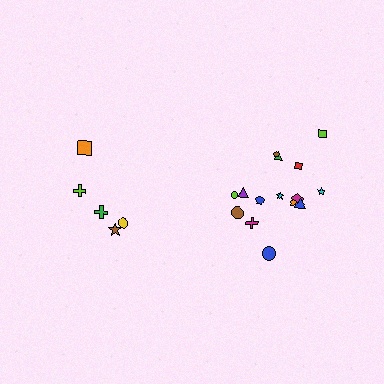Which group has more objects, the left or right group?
The right group.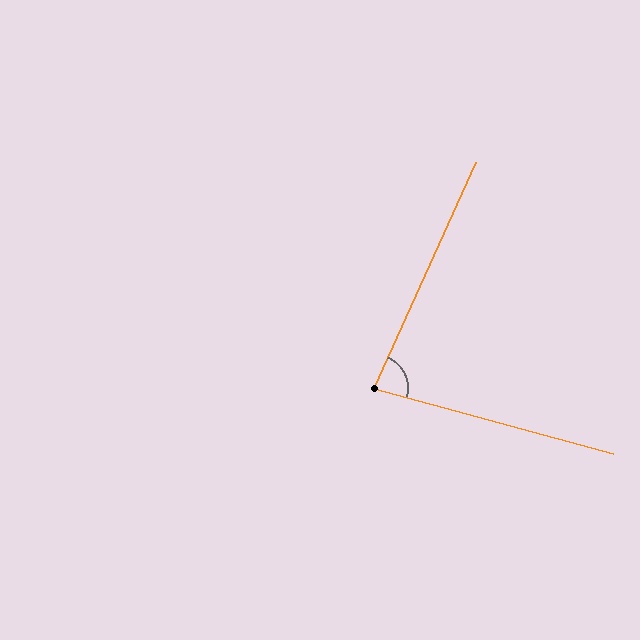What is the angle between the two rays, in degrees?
Approximately 81 degrees.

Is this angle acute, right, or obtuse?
It is acute.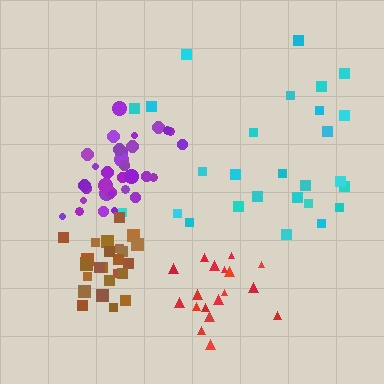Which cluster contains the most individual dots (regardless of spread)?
Purple (32).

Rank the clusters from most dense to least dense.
brown, purple, red, cyan.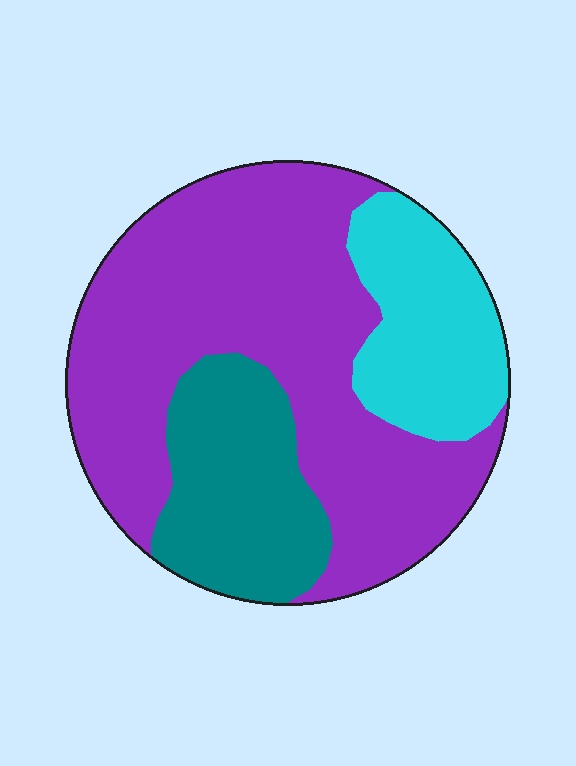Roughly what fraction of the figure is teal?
Teal covers 21% of the figure.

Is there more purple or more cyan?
Purple.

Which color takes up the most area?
Purple, at roughly 60%.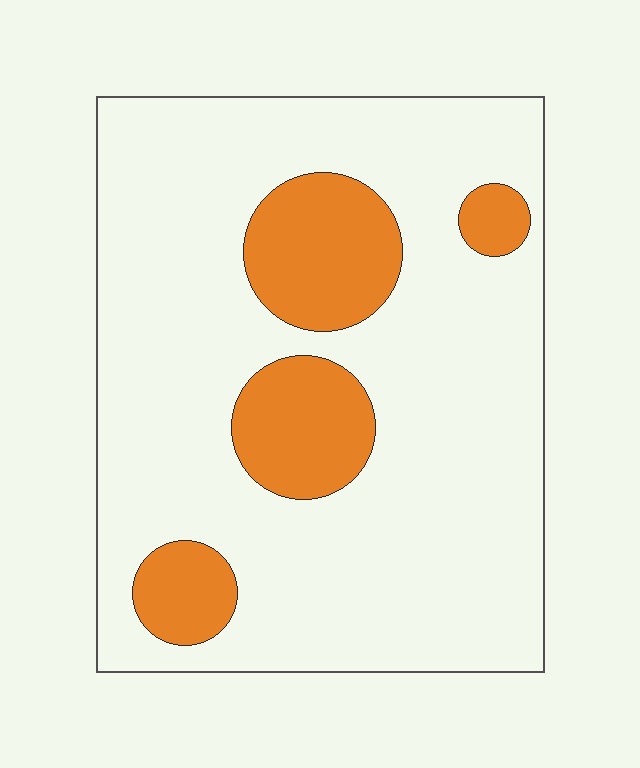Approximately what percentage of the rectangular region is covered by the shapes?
Approximately 20%.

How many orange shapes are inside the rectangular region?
4.